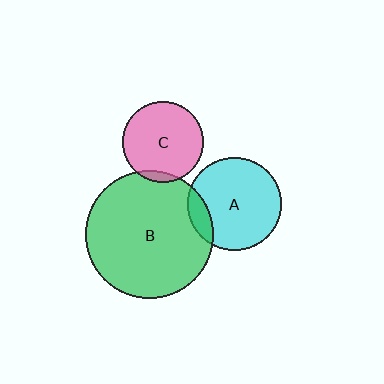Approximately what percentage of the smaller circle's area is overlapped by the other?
Approximately 5%.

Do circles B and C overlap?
Yes.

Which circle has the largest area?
Circle B (green).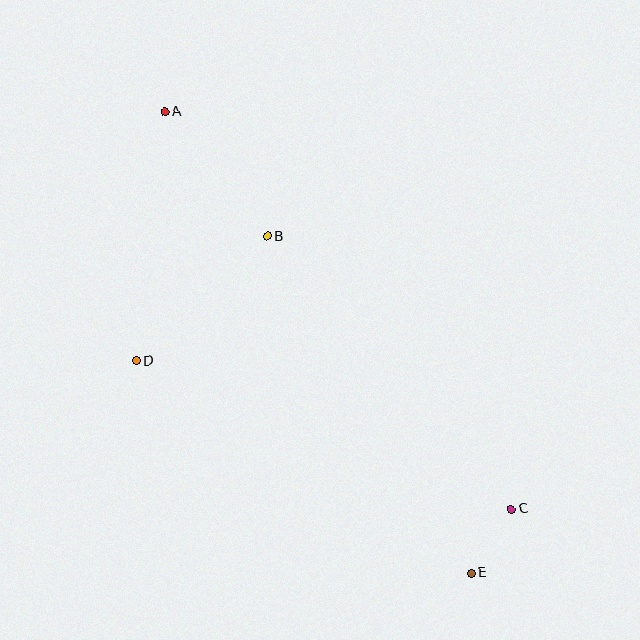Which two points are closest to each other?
Points C and E are closest to each other.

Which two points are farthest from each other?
Points A and E are farthest from each other.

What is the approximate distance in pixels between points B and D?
The distance between B and D is approximately 181 pixels.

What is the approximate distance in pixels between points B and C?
The distance between B and C is approximately 366 pixels.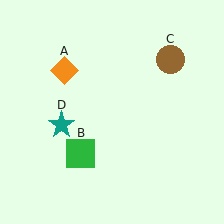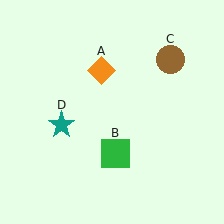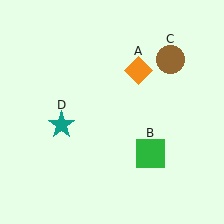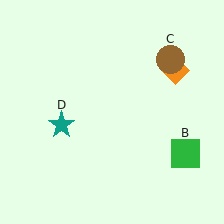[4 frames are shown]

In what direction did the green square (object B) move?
The green square (object B) moved right.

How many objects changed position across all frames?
2 objects changed position: orange diamond (object A), green square (object B).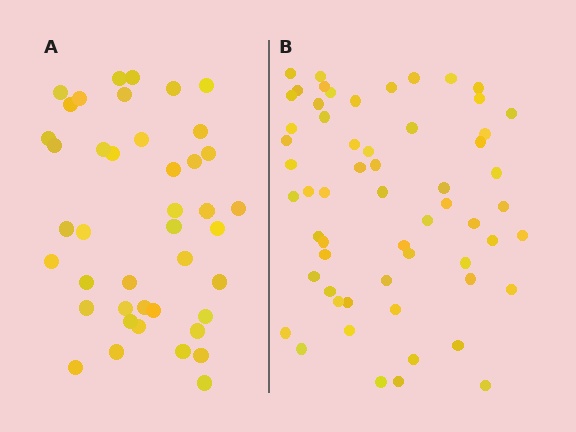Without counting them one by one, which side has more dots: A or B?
Region B (the right region) has more dots.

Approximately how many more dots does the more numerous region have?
Region B has approximately 15 more dots than region A.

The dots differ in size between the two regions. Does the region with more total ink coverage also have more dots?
No. Region A has more total ink coverage because its dots are larger, but region B actually contains more individual dots. Total area can be misleading — the number of items is what matters here.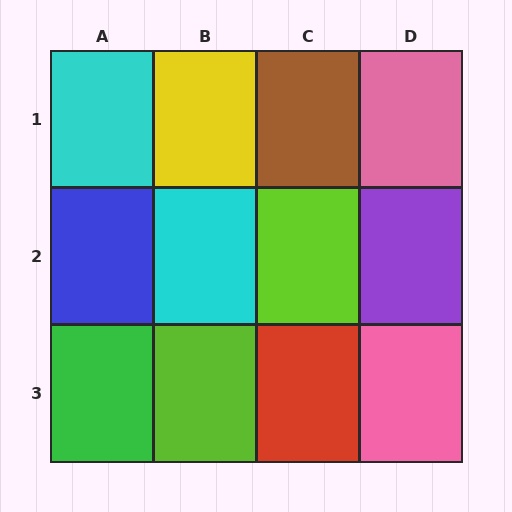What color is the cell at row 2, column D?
Purple.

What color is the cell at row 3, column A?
Green.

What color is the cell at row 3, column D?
Pink.